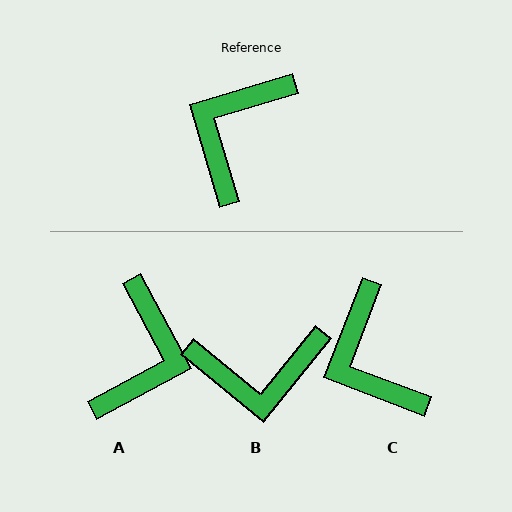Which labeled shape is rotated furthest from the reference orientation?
A, about 168 degrees away.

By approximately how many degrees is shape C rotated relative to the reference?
Approximately 53 degrees counter-clockwise.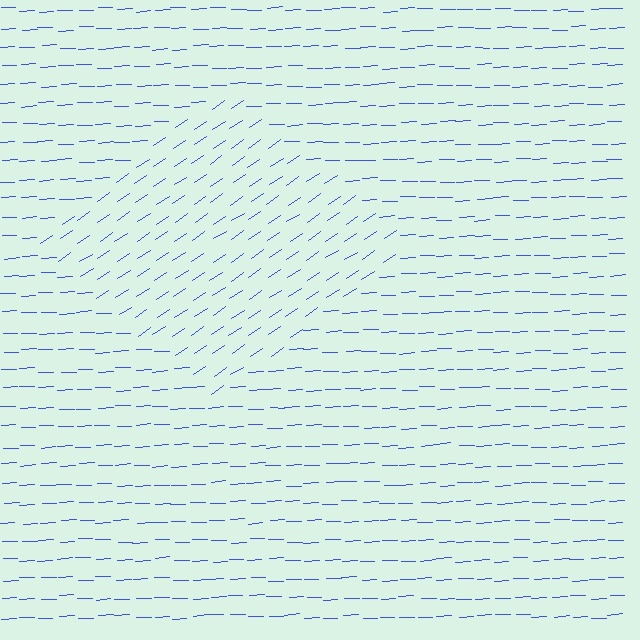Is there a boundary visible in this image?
Yes, there is a texture boundary formed by a change in line orientation.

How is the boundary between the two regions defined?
The boundary is defined purely by a change in line orientation (approximately 31 degrees difference). All lines are the same color and thickness.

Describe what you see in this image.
The image is filled with small blue line segments. A diamond region in the image has lines oriented differently from the surrounding lines, creating a visible texture boundary.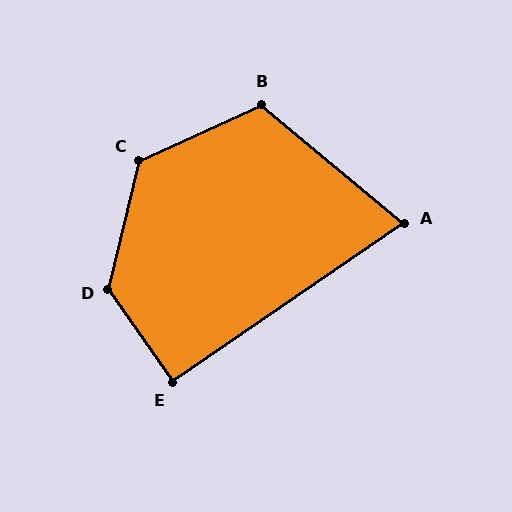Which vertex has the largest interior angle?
D, at approximately 132 degrees.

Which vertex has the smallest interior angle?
A, at approximately 74 degrees.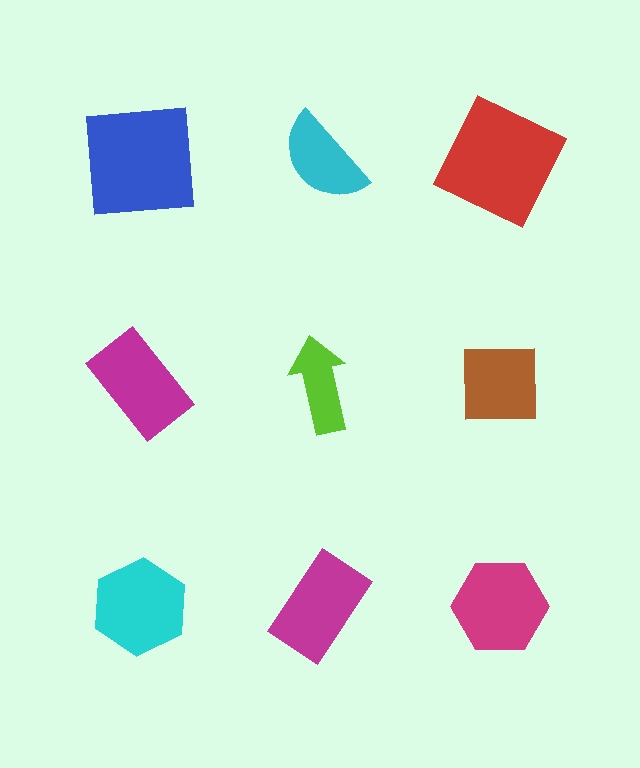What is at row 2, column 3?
A brown square.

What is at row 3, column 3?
A magenta hexagon.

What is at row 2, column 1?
A magenta rectangle.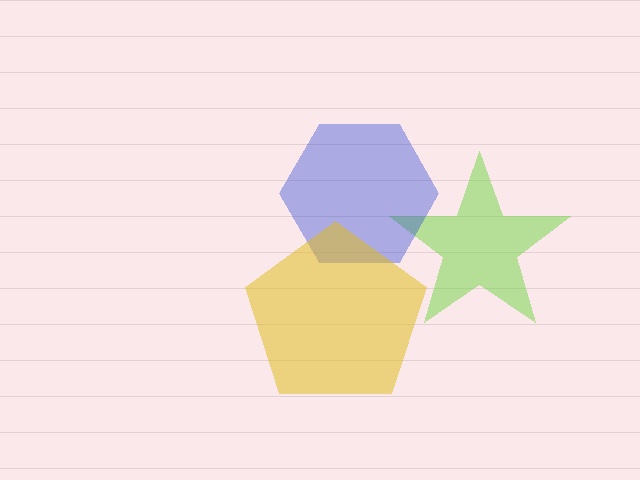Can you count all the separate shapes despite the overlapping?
Yes, there are 3 separate shapes.